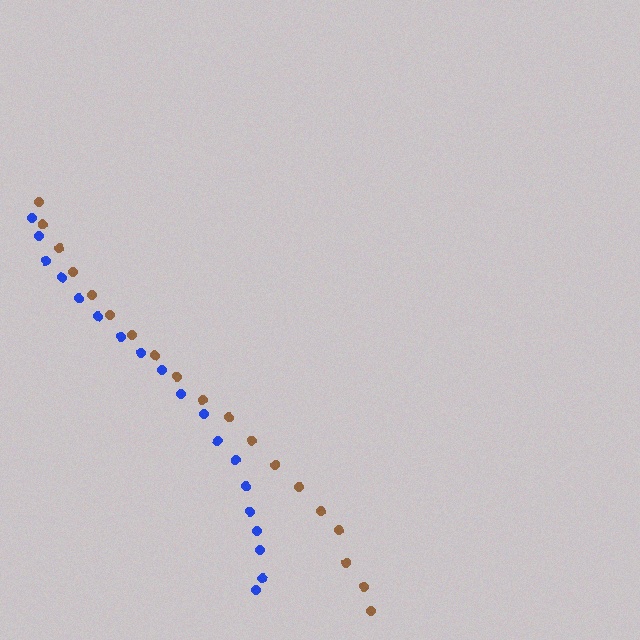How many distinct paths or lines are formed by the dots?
There are 2 distinct paths.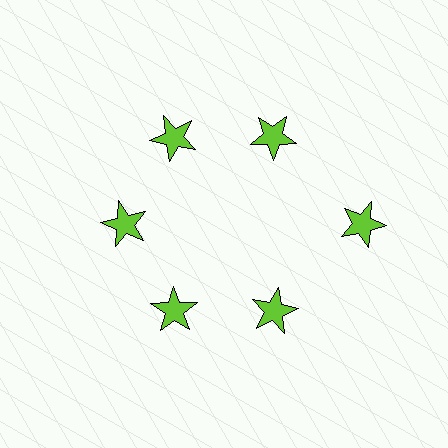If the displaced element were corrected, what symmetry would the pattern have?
It would have 6-fold rotational symmetry — the pattern would map onto itself every 60 degrees.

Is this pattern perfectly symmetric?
No. The 6 lime stars are arranged in a ring, but one element near the 3 o'clock position is pushed outward from the center, breaking the 6-fold rotational symmetry.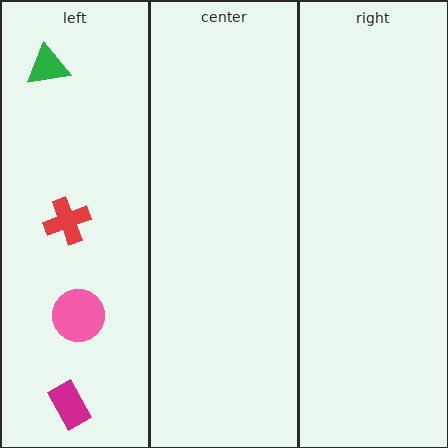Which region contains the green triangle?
The left region.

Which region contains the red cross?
The left region.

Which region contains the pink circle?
The left region.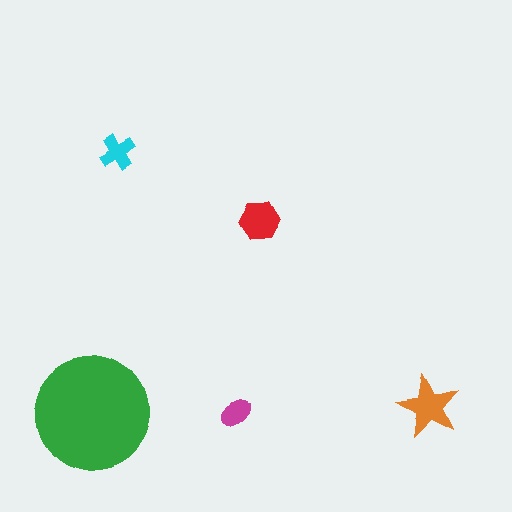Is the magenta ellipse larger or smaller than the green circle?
Smaller.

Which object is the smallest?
The magenta ellipse.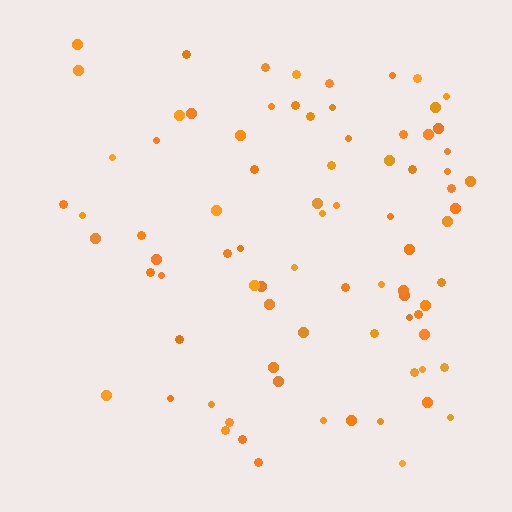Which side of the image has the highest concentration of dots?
The right.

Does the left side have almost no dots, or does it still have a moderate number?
Still a moderate number, just noticeably fewer than the right.